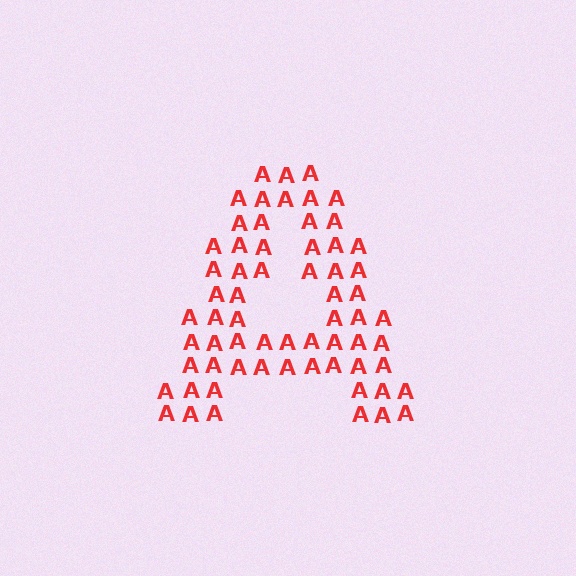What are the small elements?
The small elements are letter A's.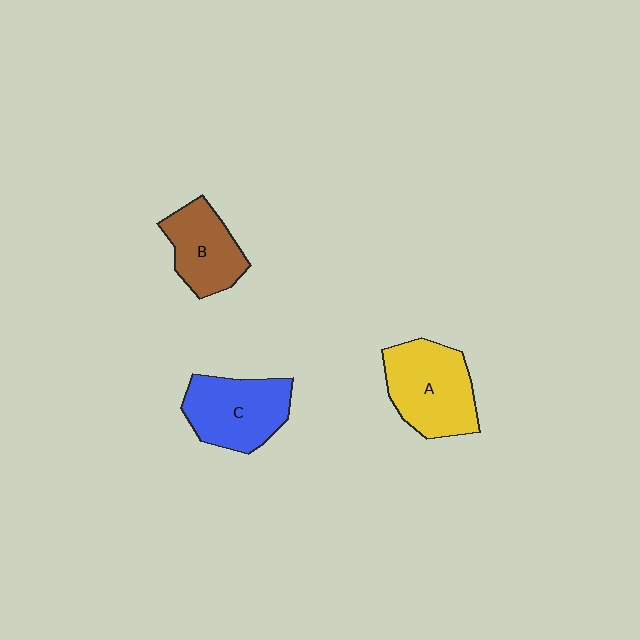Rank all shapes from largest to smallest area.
From largest to smallest: A (yellow), C (blue), B (brown).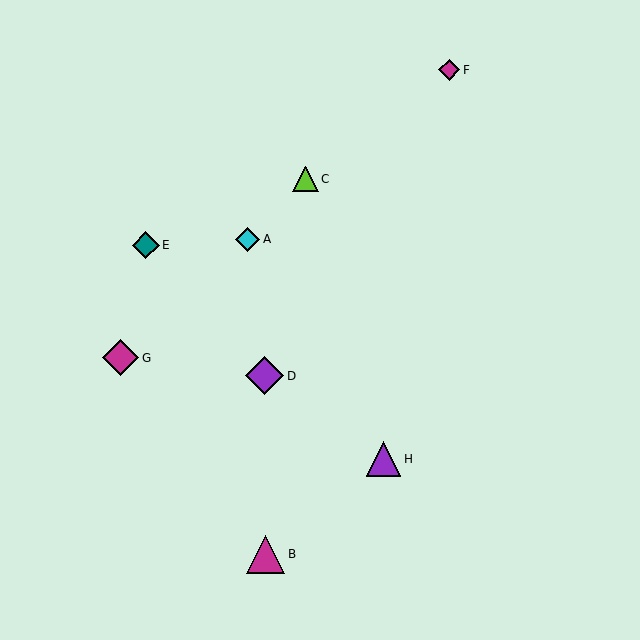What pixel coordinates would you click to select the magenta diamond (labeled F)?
Click at (449, 70) to select the magenta diamond F.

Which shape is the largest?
The magenta triangle (labeled B) is the largest.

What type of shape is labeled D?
Shape D is a purple diamond.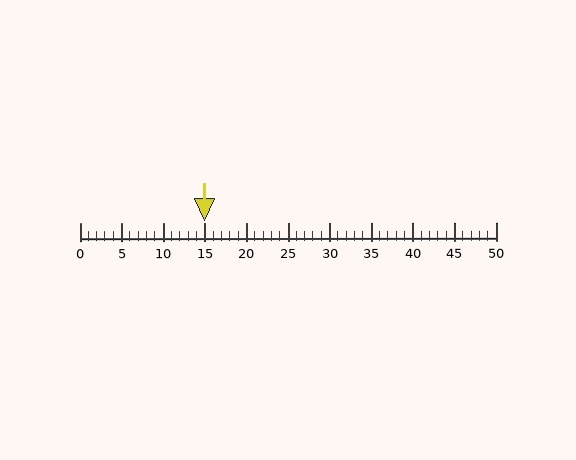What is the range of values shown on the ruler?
The ruler shows values from 0 to 50.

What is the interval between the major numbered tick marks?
The major tick marks are spaced 5 units apart.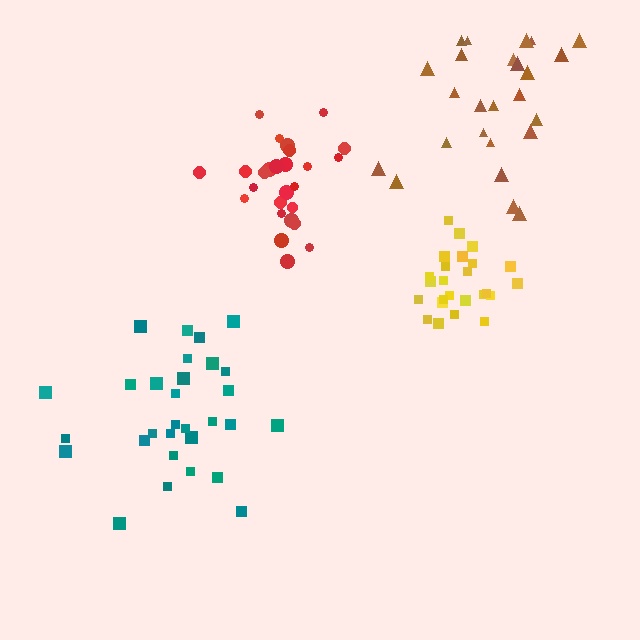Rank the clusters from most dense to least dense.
yellow, red, brown, teal.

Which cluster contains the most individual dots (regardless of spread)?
Teal (30).